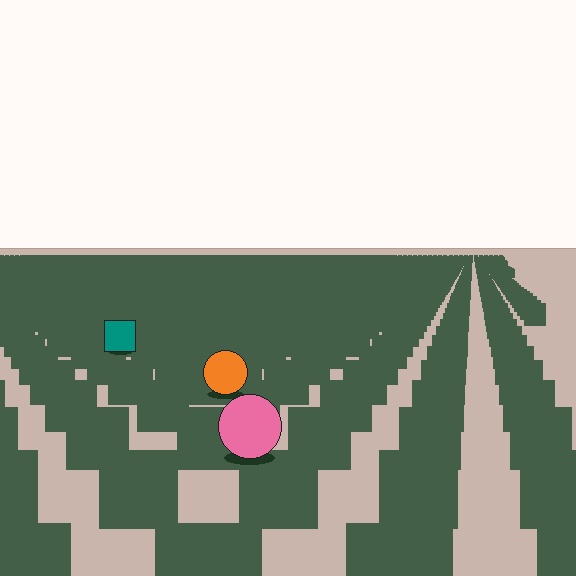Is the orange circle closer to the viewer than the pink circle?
No. The pink circle is closer — you can tell from the texture gradient: the ground texture is coarser near it.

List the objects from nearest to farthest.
From nearest to farthest: the pink circle, the orange circle, the teal square.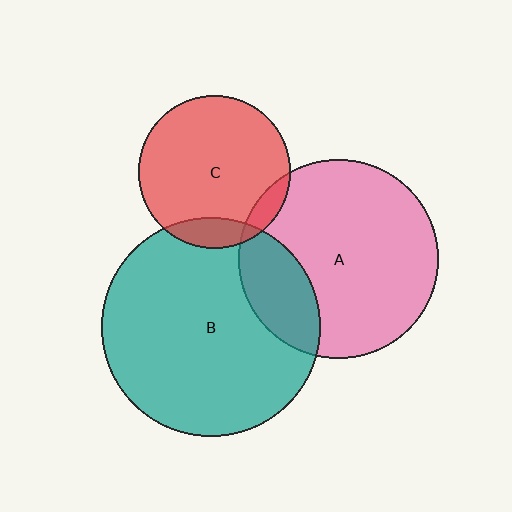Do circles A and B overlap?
Yes.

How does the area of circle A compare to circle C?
Approximately 1.7 times.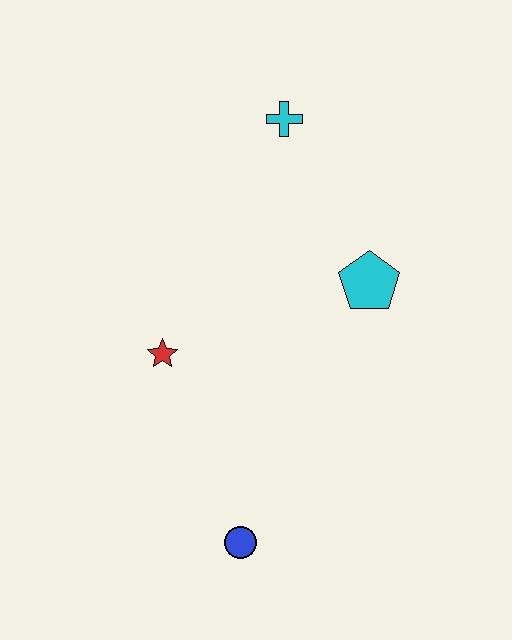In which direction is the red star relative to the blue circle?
The red star is above the blue circle.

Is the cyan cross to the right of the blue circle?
Yes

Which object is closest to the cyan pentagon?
The cyan cross is closest to the cyan pentagon.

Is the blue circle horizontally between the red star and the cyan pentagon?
Yes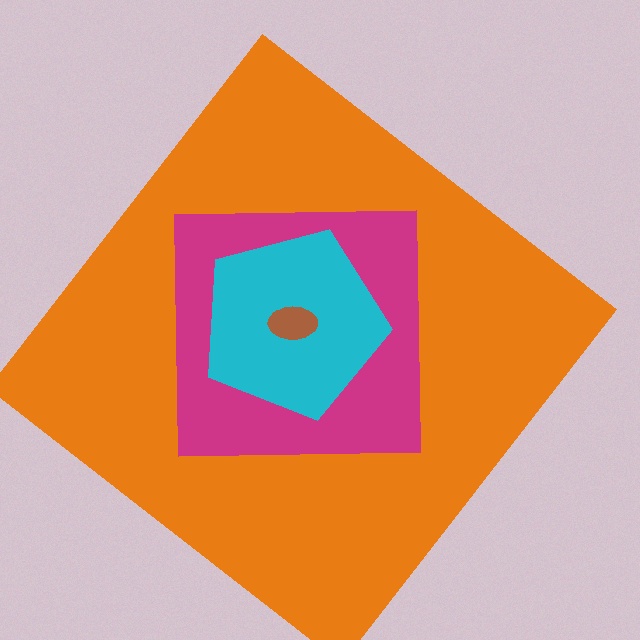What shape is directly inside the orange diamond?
The magenta square.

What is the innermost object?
The brown ellipse.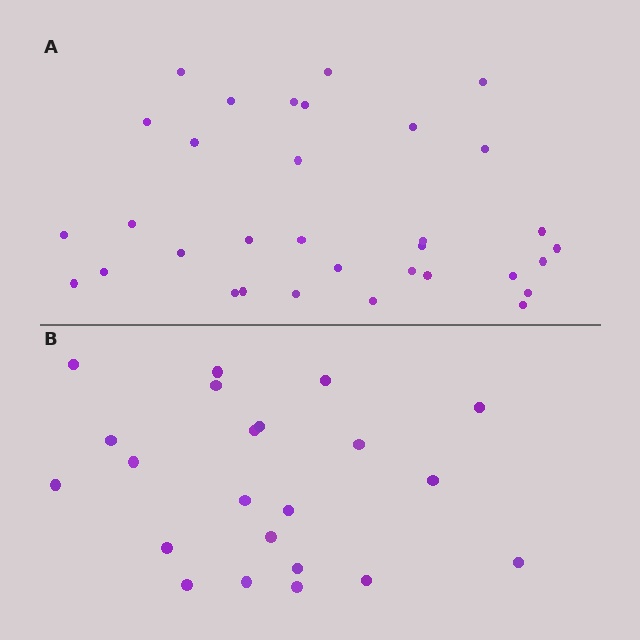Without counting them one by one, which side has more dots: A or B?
Region A (the top region) has more dots.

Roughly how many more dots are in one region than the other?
Region A has roughly 12 or so more dots than region B.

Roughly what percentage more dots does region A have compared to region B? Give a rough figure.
About 50% more.